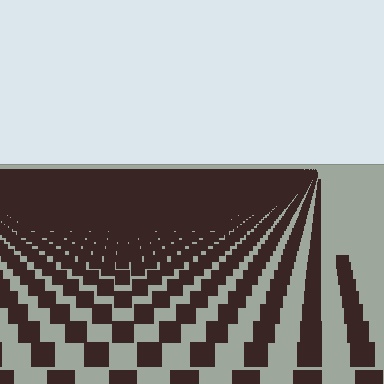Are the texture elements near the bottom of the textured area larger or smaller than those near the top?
Larger. Near the bottom, elements are closer to the viewer and appear at a bigger on-screen size.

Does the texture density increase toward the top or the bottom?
Density increases toward the top.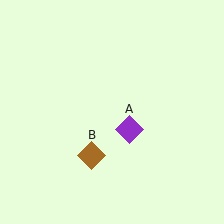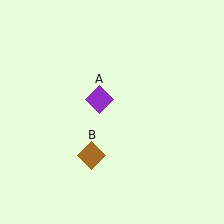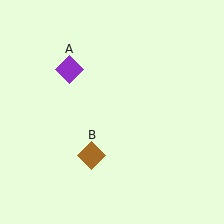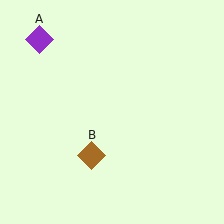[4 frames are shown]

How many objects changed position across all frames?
1 object changed position: purple diamond (object A).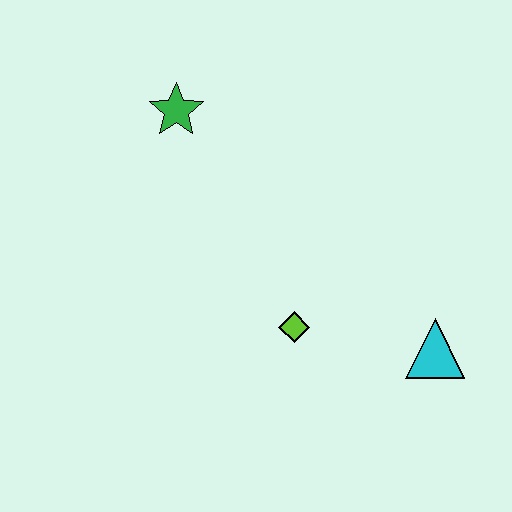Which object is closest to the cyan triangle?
The lime diamond is closest to the cyan triangle.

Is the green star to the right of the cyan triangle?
No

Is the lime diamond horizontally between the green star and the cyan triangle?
Yes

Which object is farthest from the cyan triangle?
The green star is farthest from the cyan triangle.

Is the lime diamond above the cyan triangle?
Yes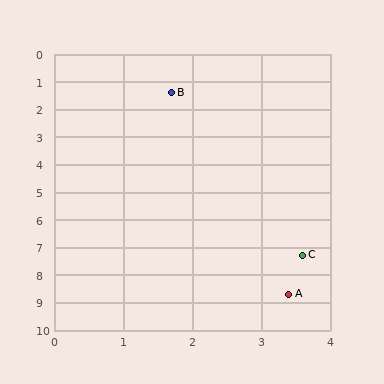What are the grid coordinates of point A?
Point A is at approximately (3.4, 8.7).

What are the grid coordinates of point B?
Point B is at approximately (1.7, 1.4).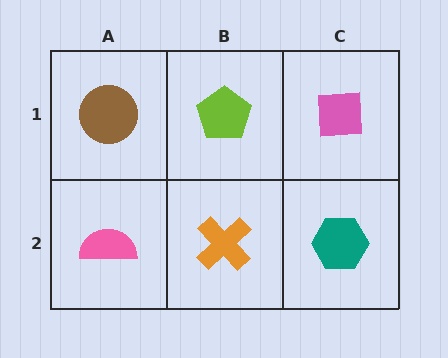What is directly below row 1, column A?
A pink semicircle.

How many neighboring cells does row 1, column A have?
2.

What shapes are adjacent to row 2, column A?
A brown circle (row 1, column A), an orange cross (row 2, column B).